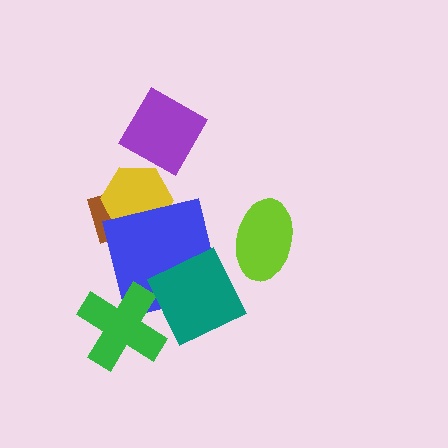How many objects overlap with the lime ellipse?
0 objects overlap with the lime ellipse.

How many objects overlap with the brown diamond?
2 objects overlap with the brown diamond.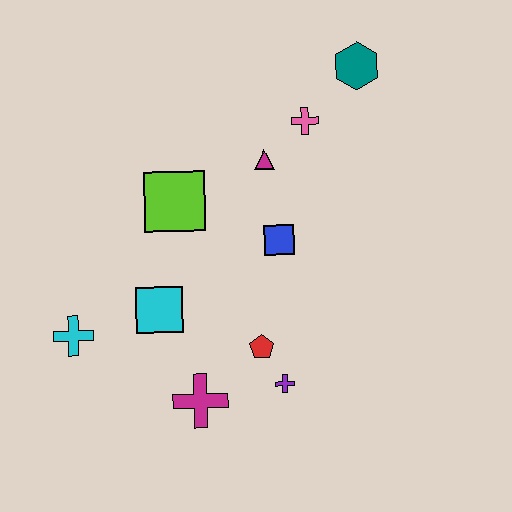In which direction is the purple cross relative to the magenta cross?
The purple cross is to the right of the magenta cross.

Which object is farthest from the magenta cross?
The teal hexagon is farthest from the magenta cross.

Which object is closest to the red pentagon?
The purple cross is closest to the red pentagon.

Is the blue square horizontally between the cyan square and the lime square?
No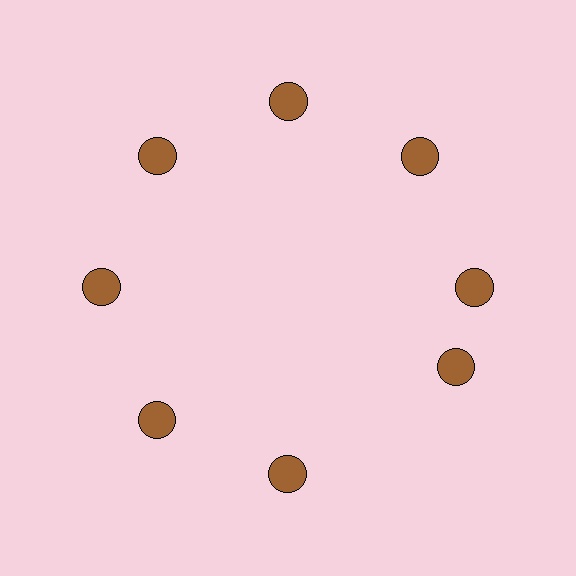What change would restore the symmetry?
The symmetry would be restored by rotating it back into even spacing with its neighbors so that all 8 circles sit at equal angles and equal distance from the center.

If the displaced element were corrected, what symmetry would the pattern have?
It would have 8-fold rotational symmetry — the pattern would map onto itself every 45 degrees.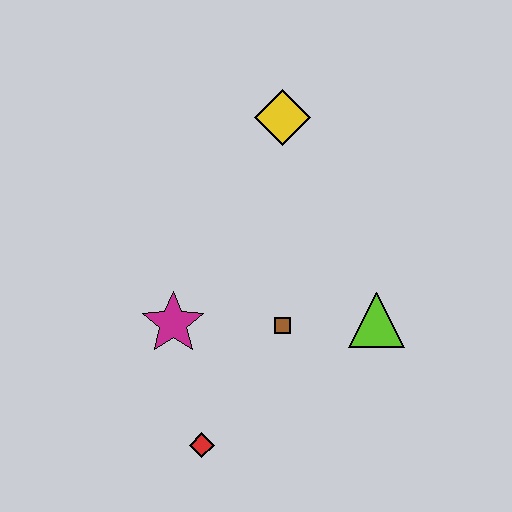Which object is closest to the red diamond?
The magenta star is closest to the red diamond.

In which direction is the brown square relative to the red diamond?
The brown square is above the red diamond.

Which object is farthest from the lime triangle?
The yellow diamond is farthest from the lime triangle.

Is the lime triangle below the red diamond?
No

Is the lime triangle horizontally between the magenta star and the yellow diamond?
No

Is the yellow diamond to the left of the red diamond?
No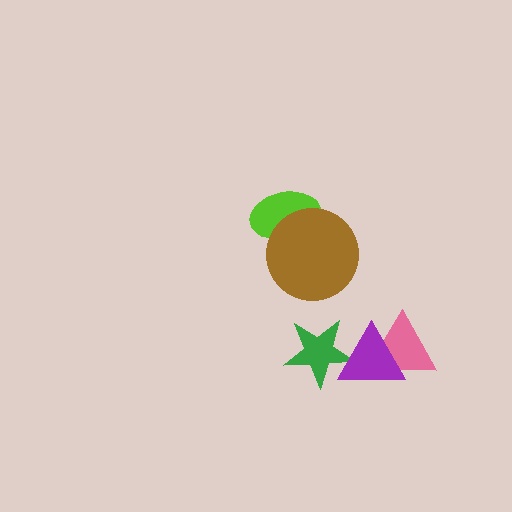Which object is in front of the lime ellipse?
The brown circle is in front of the lime ellipse.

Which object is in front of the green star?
The purple triangle is in front of the green star.